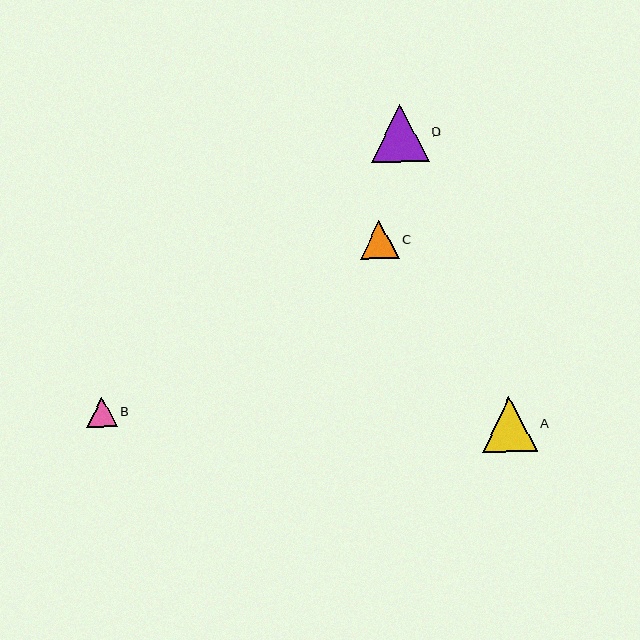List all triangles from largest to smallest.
From largest to smallest: D, A, C, B.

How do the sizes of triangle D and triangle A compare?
Triangle D and triangle A are approximately the same size.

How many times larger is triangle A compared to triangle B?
Triangle A is approximately 1.8 times the size of triangle B.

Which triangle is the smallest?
Triangle B is the smallest with a size of approximately 30 pixels.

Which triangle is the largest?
Triangle D is the largest with a size of approximately 58 pixels.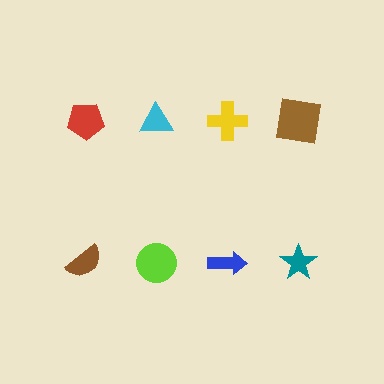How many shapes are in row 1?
4 shapes.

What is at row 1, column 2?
A cyan triangle.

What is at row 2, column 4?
A teal star.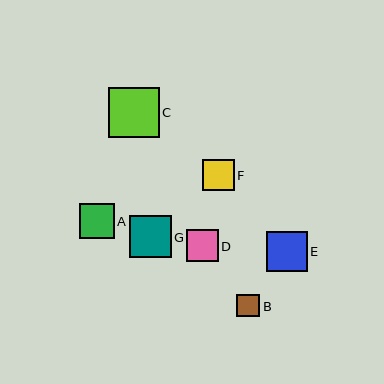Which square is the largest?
Square C is the largest with a size of approximately 51 pixels.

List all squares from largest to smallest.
From largest to smallest: C, G, E, A, F, D, B.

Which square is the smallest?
Square B is the smallest with a size of approximately 23 pixels.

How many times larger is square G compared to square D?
Square G is approximately 1.3 times the size of square D.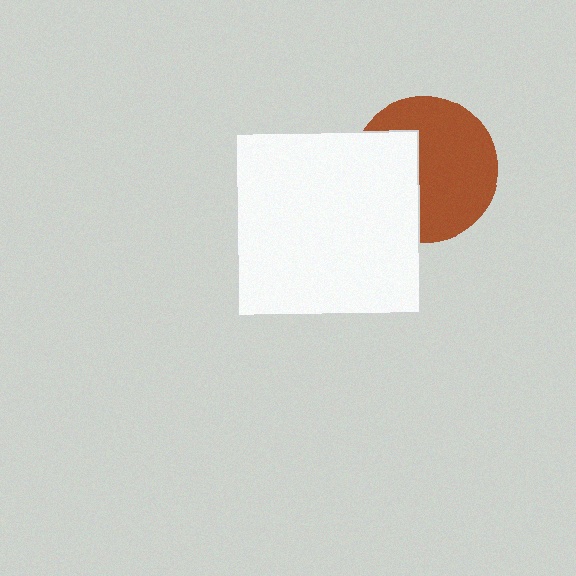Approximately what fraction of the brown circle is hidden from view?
Roughly 38% of the brown circle is hidden behind the white square.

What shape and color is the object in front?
The object in front is a white square.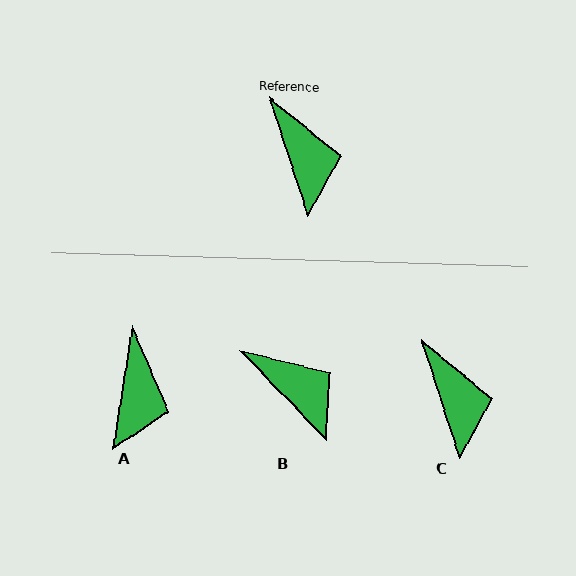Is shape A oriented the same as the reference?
No, it is off by about 27 degrees.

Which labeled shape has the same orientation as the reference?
C.